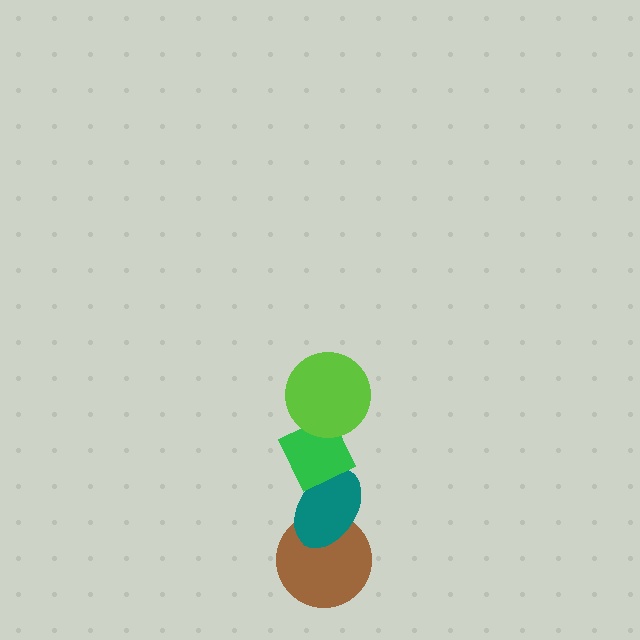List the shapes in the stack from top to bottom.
From top to bottom: the lime circle, the green diamond, the teal ellipse, the brown circle.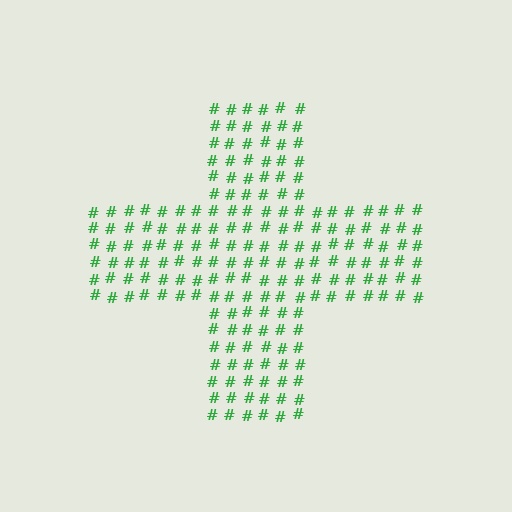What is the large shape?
The large shape is a cross.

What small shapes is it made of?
It is made of small hash symbols.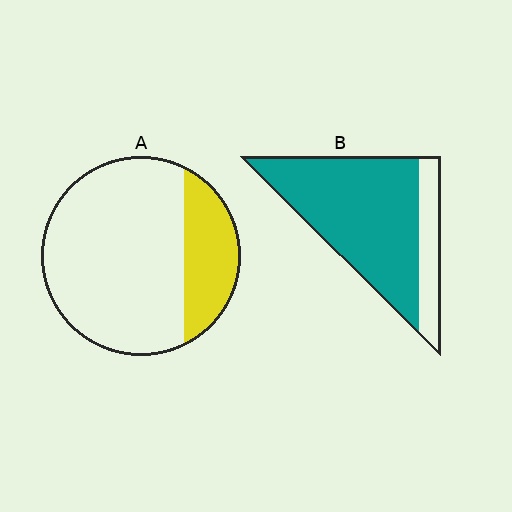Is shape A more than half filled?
No.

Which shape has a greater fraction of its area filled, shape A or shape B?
Shape B.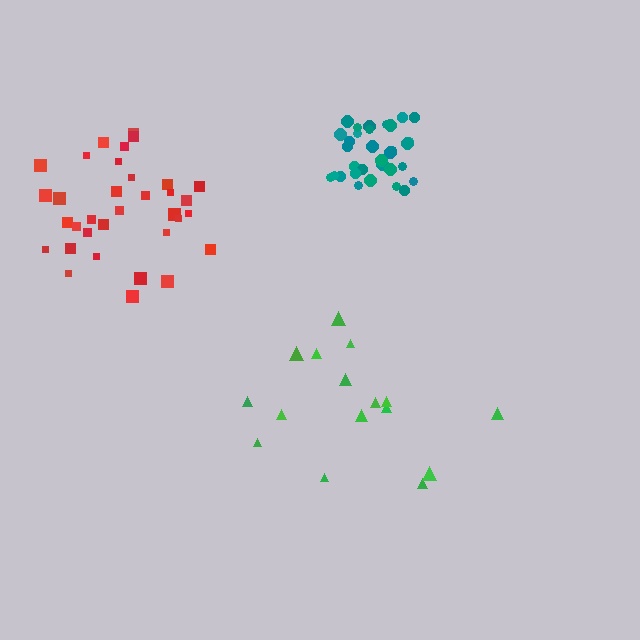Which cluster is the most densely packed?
Teal.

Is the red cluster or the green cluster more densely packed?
Red.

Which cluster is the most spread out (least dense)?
Green.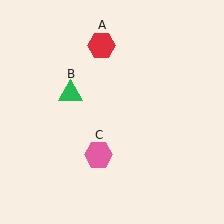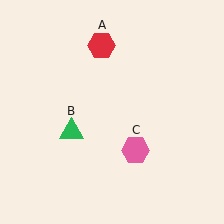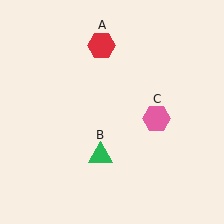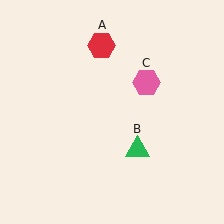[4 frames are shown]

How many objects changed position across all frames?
2 objects changed position: green triangle (object B), pink hexagon (object C).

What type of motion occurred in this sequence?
The green triangle (object B), pink hexagon (object C) rotated counterclockwise around the center of the scene.